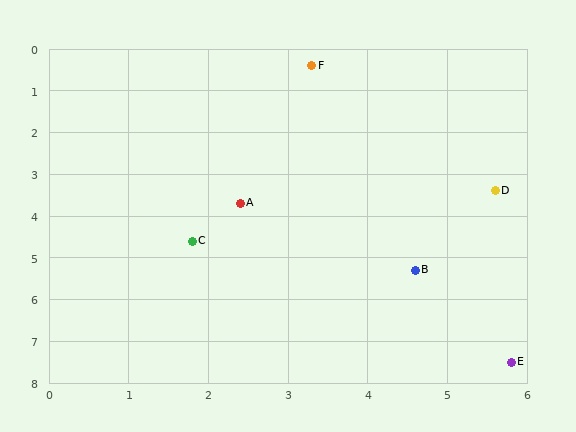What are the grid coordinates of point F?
Point F is at approximately (3.3, 0.4).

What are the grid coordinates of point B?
Point B is at approximately (4.6, 5.3).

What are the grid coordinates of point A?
Point A is at approximately (2.4, 3.7).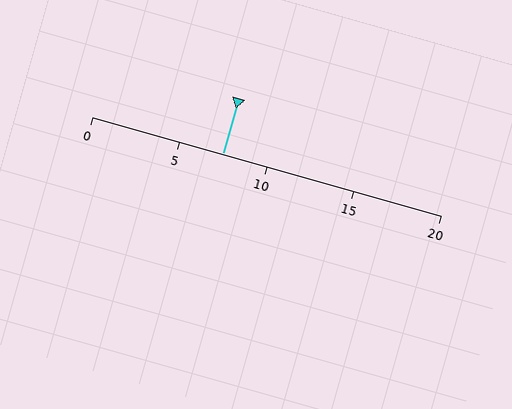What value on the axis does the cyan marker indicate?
The marker indicates approximately 7.5.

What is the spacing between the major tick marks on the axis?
The major ticks are spaced 5 apart.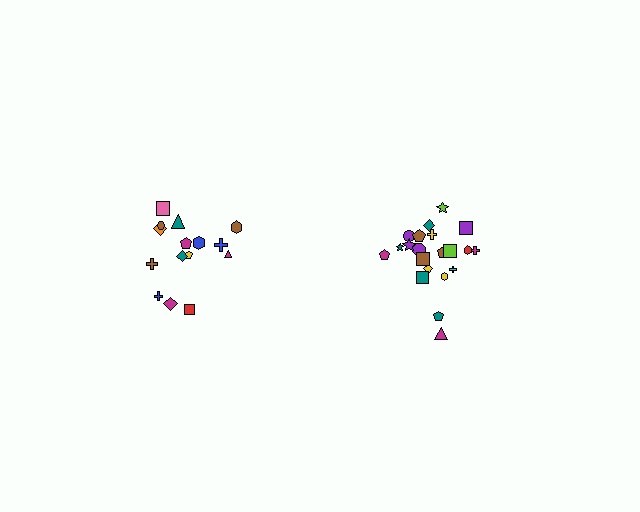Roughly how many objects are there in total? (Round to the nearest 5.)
Roughly 35 objects in total.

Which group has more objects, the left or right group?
The right group.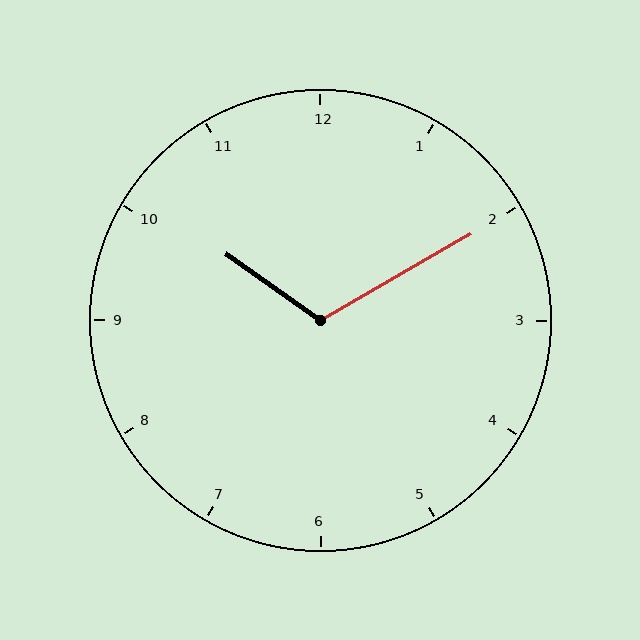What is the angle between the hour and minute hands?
Approximately 115 degrees.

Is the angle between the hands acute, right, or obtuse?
It is obtuse.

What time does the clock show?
10:10.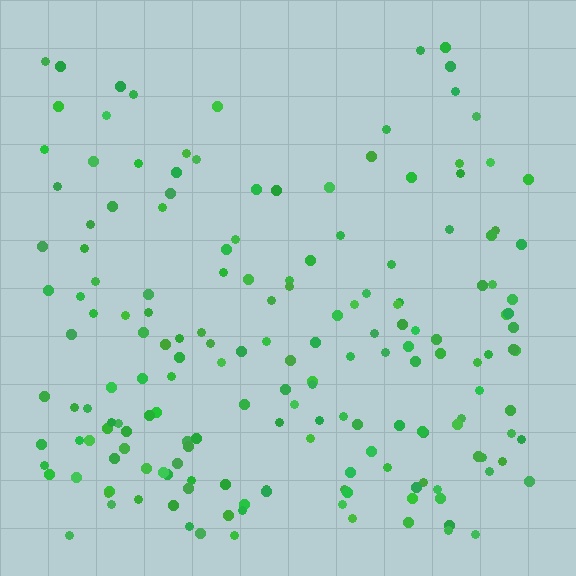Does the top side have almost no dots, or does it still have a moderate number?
Still a moderate number, just noticeably fewer than the bottom.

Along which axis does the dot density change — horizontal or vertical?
Vertical.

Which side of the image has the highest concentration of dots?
The bottom.